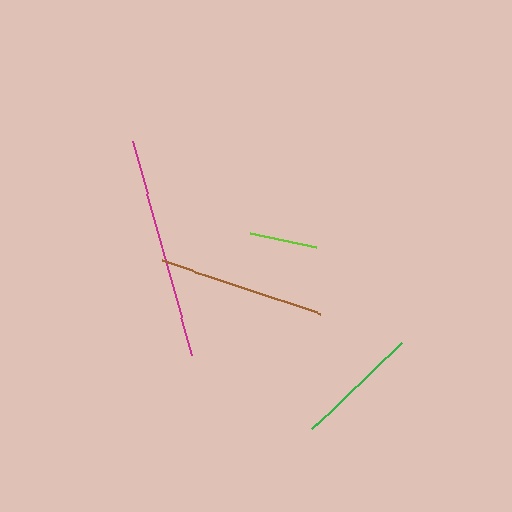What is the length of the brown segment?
The brown segment is approximately 166 pixels long.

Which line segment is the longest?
The magenta line is the longest at approximately 223 pixels.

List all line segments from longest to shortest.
From longest to shortest: magenta, brown, green, lime.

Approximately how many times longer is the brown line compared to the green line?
The brown line is approximately 1.3 times the length of the green line.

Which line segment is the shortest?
The lime line is the shortest at approximately 67 pixels.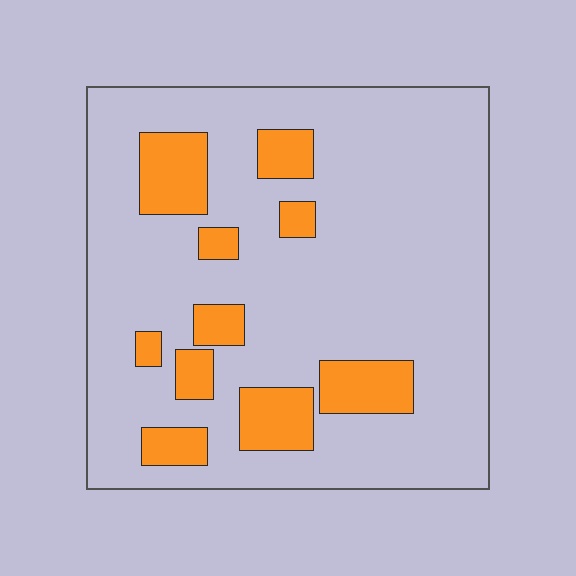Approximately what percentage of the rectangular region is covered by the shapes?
Approximately 20%.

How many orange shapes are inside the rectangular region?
10.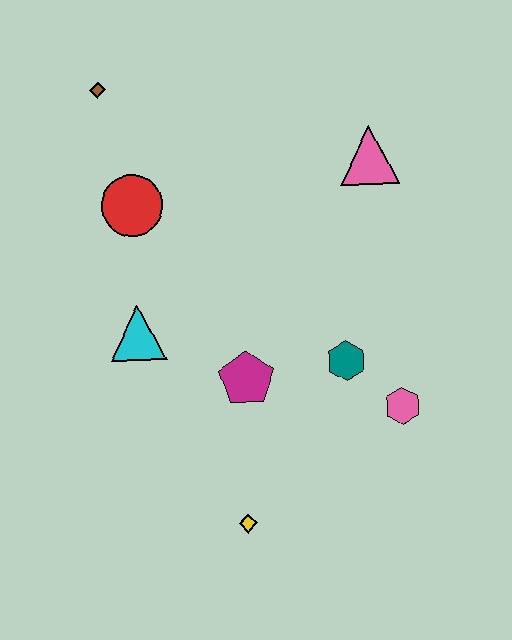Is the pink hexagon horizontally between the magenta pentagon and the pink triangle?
No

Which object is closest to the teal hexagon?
The pink hexagon is closest to the teal hexagon.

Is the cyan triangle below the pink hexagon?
No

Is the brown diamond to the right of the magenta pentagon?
No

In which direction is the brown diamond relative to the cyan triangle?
The brown diamond is above the cyan triangle.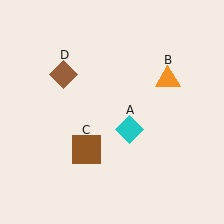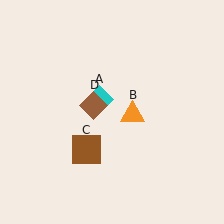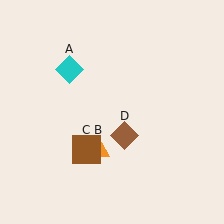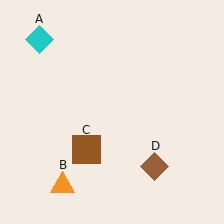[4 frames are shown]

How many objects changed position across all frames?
3 objects changed position: cyan diamond (object A), orange triangle (object B), brown diamond (object D).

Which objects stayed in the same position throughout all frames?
Brown square (object C) remained stationary.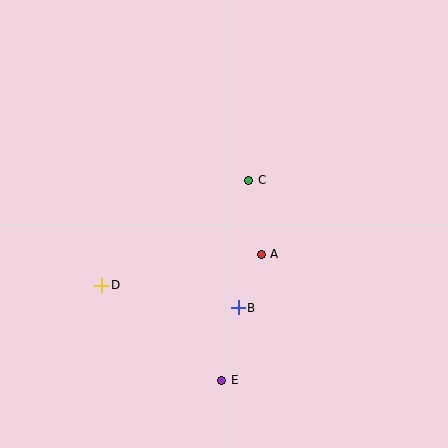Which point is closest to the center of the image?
Point A at (261, 254) is closest to the center.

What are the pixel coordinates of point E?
Point E is at (222, 380).